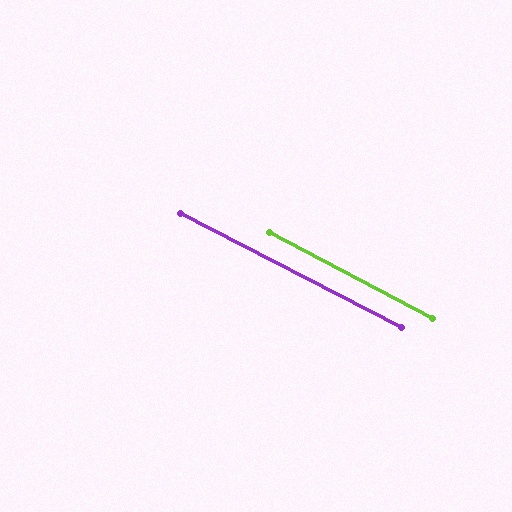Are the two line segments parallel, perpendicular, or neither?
Parallel — their directions differ by only 0.4°.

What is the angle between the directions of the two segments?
Approximately 0 degrees.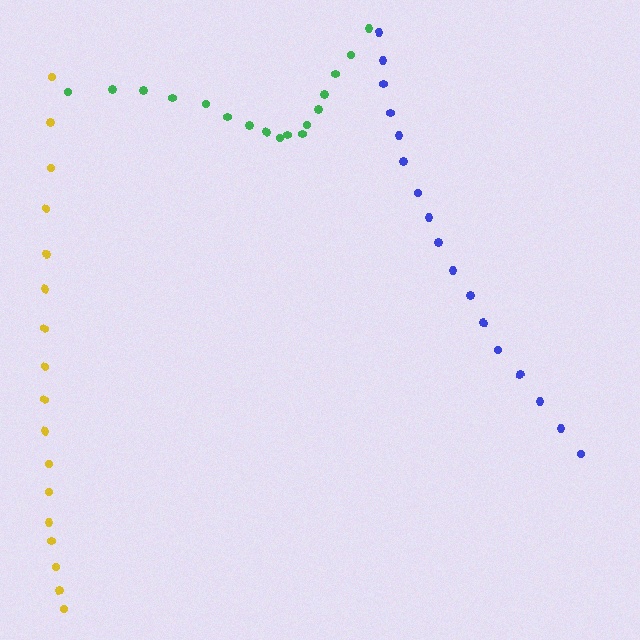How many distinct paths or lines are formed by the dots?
There are 3 distinct paths.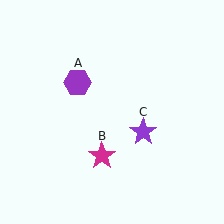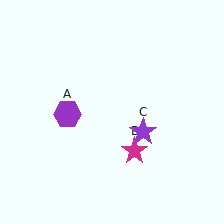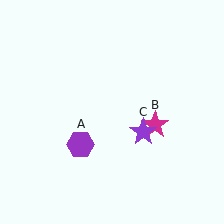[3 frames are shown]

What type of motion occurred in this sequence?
The purple hexagon (object A), magenta star (object B) rotated counterclockwise around the center of the scene.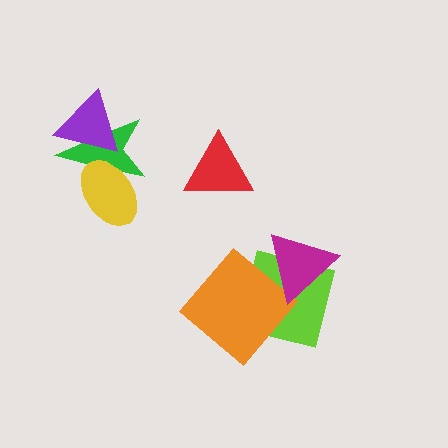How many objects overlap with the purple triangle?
1 object overlaps with the purple triangle.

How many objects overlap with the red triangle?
0 objects overlap with the red triangle.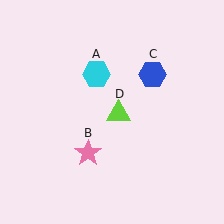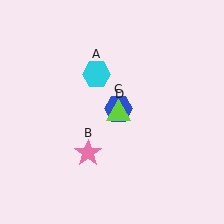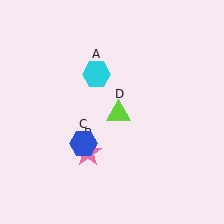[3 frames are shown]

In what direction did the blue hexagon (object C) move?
The blue hexagon (object C) moved down and to the left.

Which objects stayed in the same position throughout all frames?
Cyan hexagon (object A) and pink star (object B) and lime triangle (object D) remained stationary.